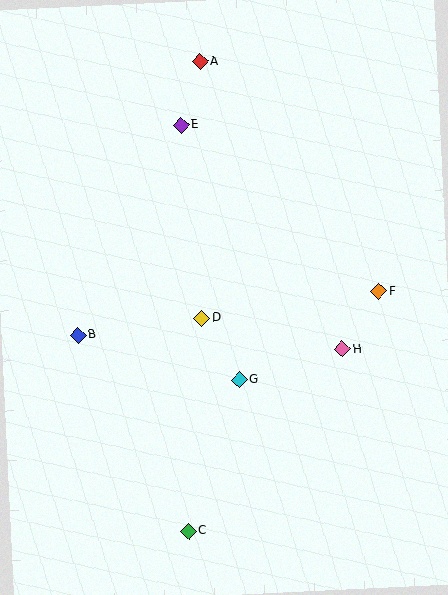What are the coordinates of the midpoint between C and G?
The midpoint between C and G is at (214, 456).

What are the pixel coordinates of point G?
Point G is at (239, 380).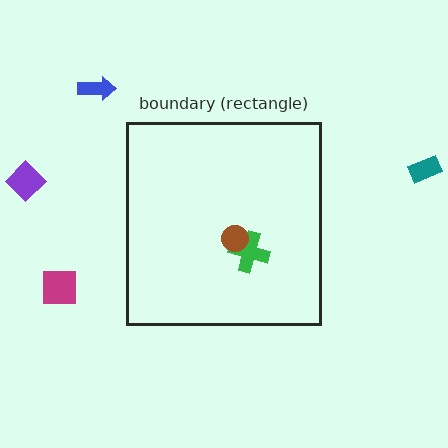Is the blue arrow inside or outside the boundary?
Outside.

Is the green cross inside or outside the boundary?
Inside.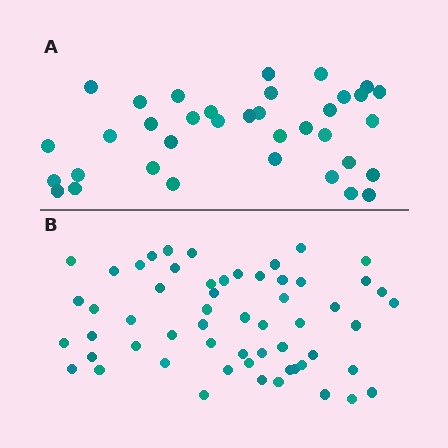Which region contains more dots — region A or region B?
Region B (the bottom region) has more dots.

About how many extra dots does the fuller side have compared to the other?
Region B has approximately 20 more dots than region A.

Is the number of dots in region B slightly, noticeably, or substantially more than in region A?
Region B has substantially more. The ratio is roughly 1.6 to 1.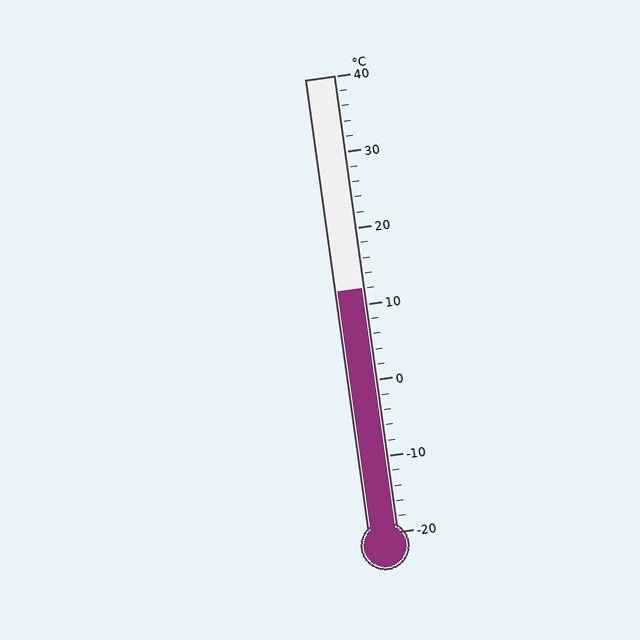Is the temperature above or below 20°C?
The temperature is below 20°C.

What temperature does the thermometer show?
The thermometer shows approximately 12°C.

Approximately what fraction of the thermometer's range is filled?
The thermometer is filled to approximately 55% of its range.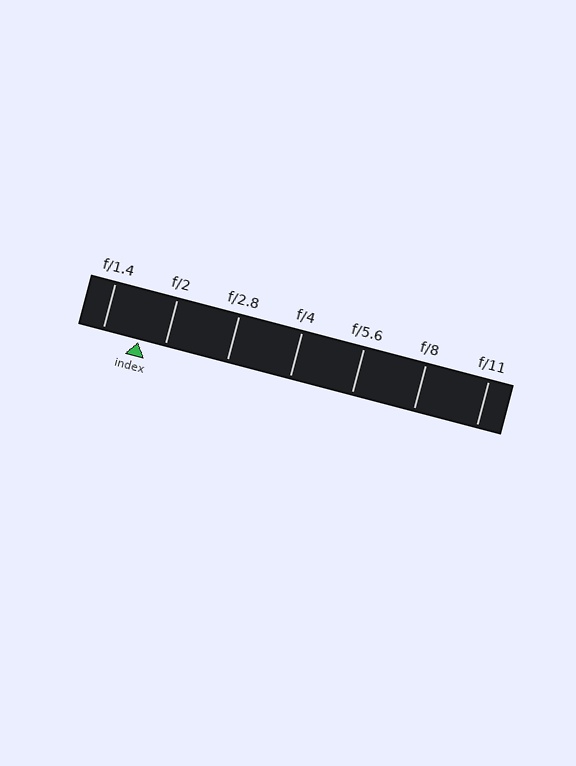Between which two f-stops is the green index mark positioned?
The index mark is between f/1.4 and f/2.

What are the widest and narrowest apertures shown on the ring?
The widest aperture shown is f/1.4 and the narrowest is f/11.